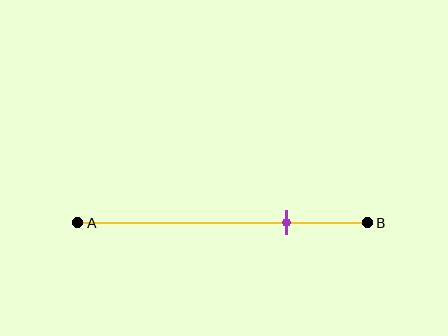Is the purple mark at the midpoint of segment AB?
No, the mark is at about 70% from A, not at the 50% midpoint.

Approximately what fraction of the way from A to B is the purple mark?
The purple mark is approximately 70% of the way from A to B.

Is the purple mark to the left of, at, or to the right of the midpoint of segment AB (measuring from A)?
The purple mark is to the right of the midpoint of segment AB.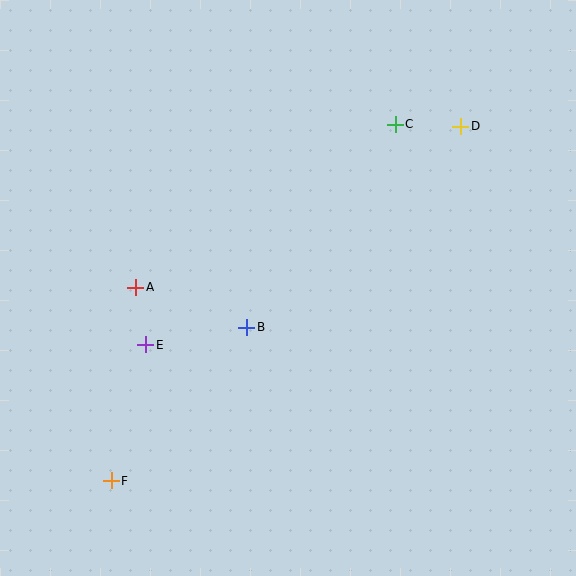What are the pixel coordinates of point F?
Point F is at (111, 481).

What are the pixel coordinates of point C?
Point C is at (395, 124).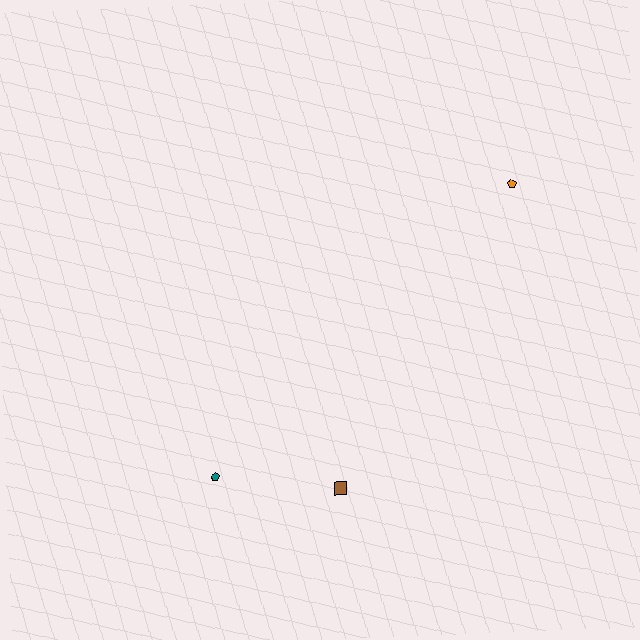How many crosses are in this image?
There are no crosses.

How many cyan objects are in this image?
There are no cyan objects.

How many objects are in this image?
There are 3 objects.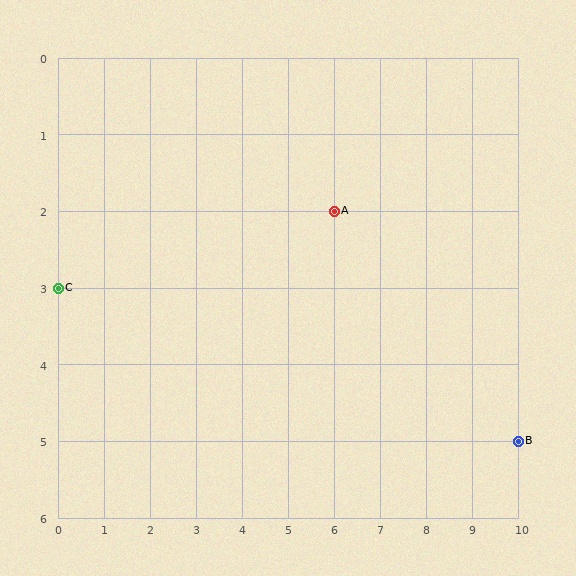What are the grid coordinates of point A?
Point A is at grid coordinates (6, 2).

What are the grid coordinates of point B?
Point B is at grid coordinates (10, 5).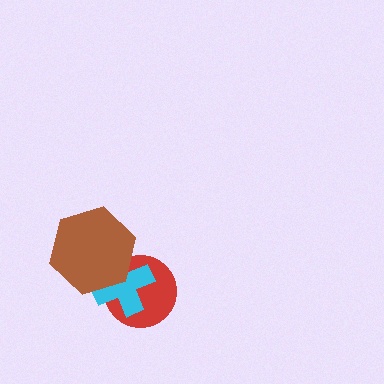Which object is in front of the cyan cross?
The brown hexagon is in front of the cyan cross.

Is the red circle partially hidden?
Yes, it is partially covered by another shape.